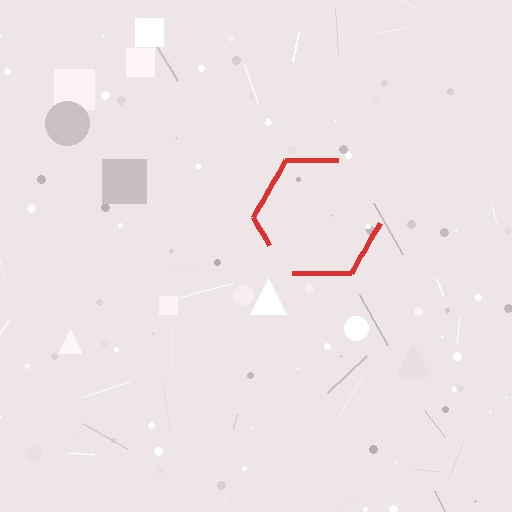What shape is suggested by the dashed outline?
The dashed outline suggests a hexagon.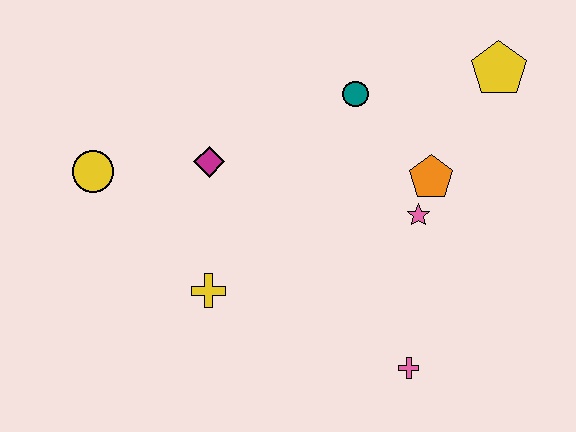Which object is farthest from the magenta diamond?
The yellow pentagon is farthest from the magenta diamond.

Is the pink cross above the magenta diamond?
No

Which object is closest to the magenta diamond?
The yellow circle is closest to the magenta diamond.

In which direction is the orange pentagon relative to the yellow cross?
The orange pentagon is to the right of the yellow cross.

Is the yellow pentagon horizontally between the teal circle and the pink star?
No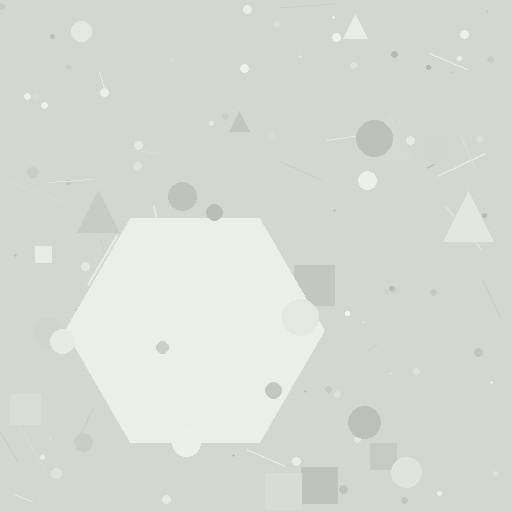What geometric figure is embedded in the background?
A hexagon is embedded in the background.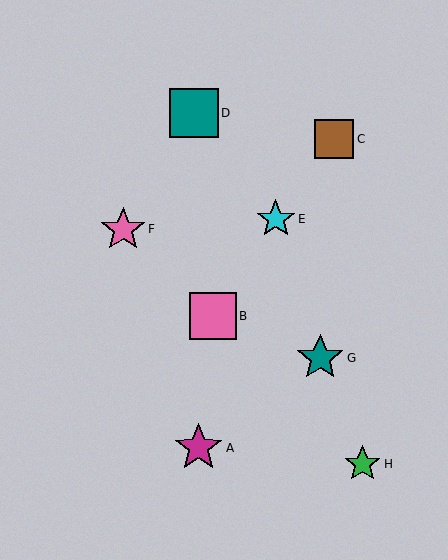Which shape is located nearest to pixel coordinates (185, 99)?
The teal square (labeled D) at (194, 113) is nearest to that location.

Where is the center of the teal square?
The center of the teal square is at (194, 113).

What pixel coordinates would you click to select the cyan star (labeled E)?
Click at (276, 219) to select the cyan star E.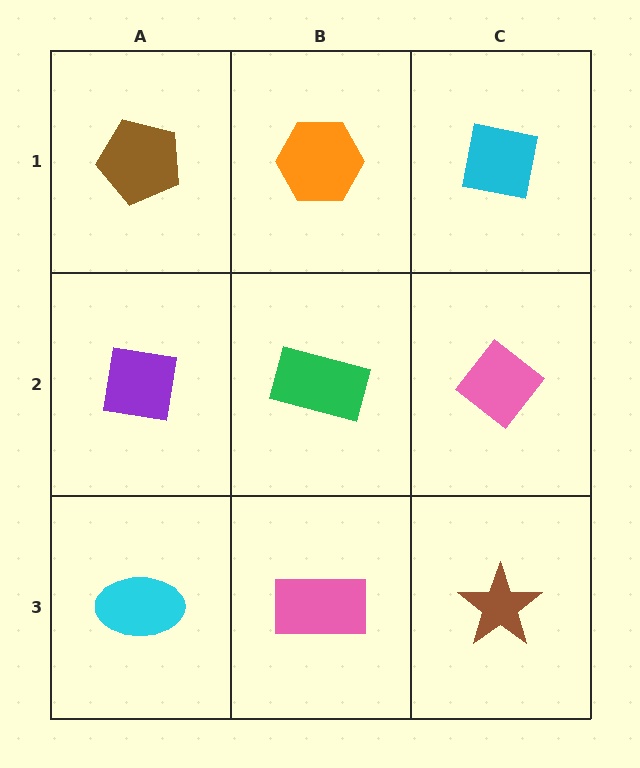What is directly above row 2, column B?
An orange hexagon.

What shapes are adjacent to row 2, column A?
A brown pentagon (row 1, column A), a cyan ellipse (row 3, column A), a green rectangle (row 2, column B).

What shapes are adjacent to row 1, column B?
A green rectangle (row 2, column B), a brown pentagon (row 1, column A), a cyan square (row 1, column C).